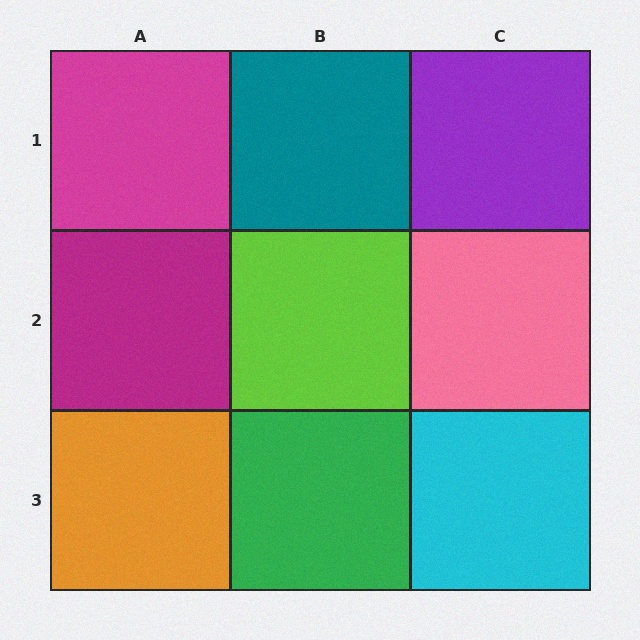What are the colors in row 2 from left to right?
Magenta, lime, pink.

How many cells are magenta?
2 cells are magenta.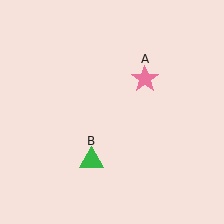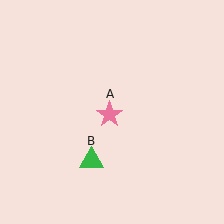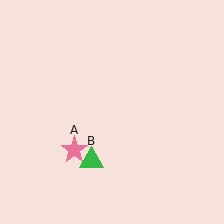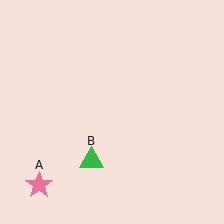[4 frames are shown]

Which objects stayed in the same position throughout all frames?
Green triangle (object B) remained stationary.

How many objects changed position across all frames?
1 object changed position: pink star (object A).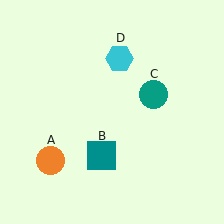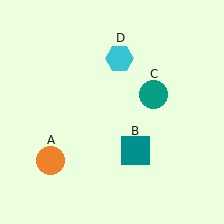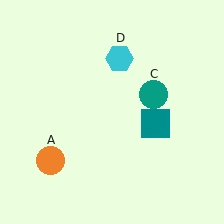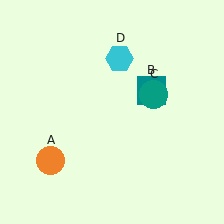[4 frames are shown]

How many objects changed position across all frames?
1 object changed position: teal square (object B).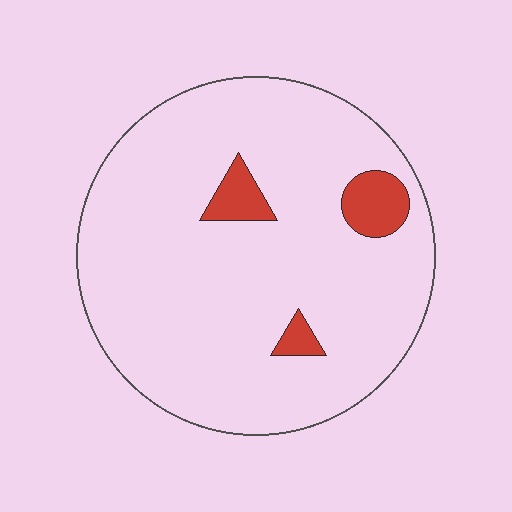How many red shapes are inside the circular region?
3.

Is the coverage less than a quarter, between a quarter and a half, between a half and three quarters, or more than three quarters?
Less than a quarter.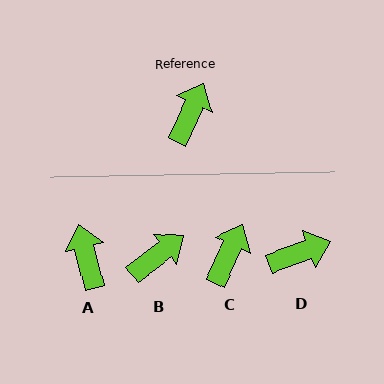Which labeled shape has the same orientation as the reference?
C.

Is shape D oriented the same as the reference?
No, it is off by about 45 degrees.